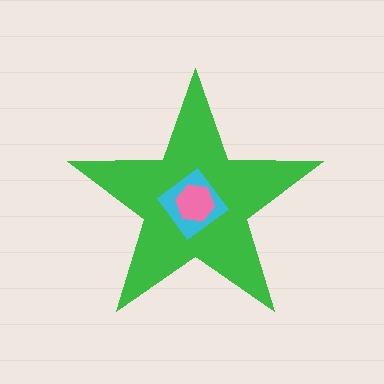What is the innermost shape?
The pink hexagon.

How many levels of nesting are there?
3.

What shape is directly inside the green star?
The cyan diamond.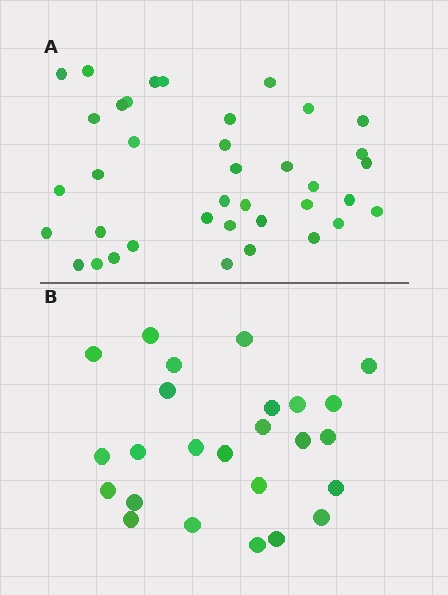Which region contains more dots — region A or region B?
Region A (the top region) has more dots.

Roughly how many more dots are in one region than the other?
Region A has approximately 15 more dots than region B.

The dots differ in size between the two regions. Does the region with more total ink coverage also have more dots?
No. Region B has more total ink coverage because its dots are larger, but region A actually contains more individual dots. Total area can be misleading — the number of items is what matters here.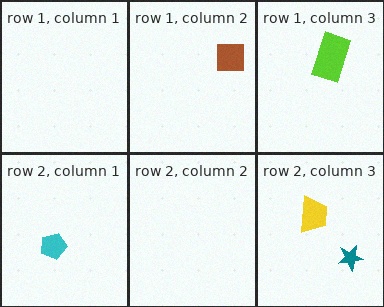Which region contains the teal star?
The row 2, column 3 region.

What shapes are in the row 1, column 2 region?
The brown square.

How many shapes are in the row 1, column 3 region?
1.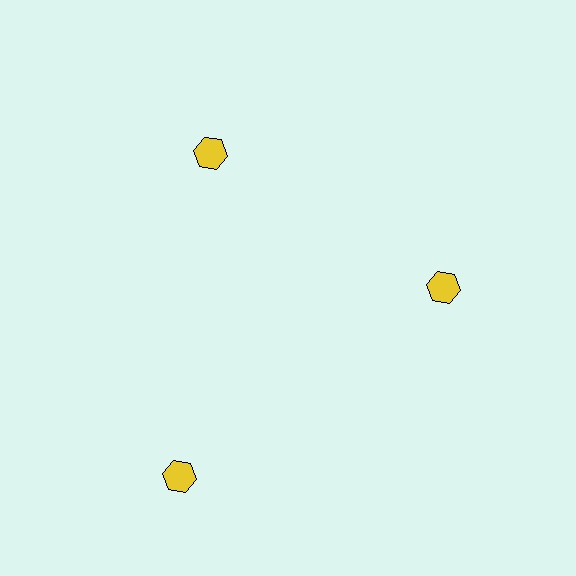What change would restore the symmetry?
The symmetry would be restored by moving it inward, back onto the ring so that all 3 hexagons sit at equal angles and equal distance from the center.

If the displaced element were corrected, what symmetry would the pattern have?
It would have 3-fold rotational symmetry — the pattern would map onto itself every 120 degrees.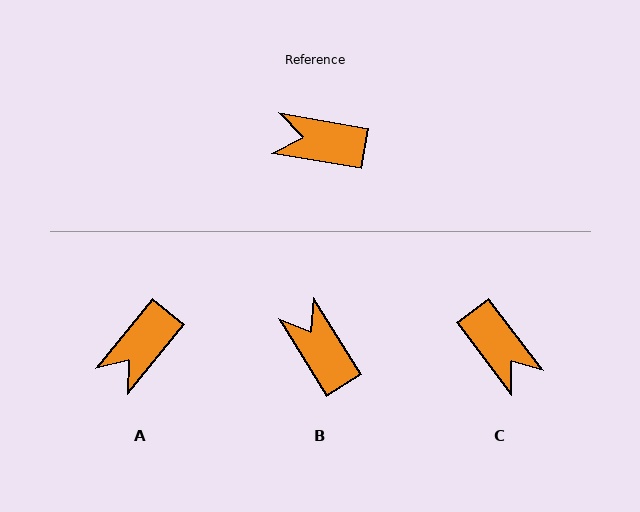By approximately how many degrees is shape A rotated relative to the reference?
Approximately 61 degrees counter-clockwise.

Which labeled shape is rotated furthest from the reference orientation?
C, about 137 degrees away.